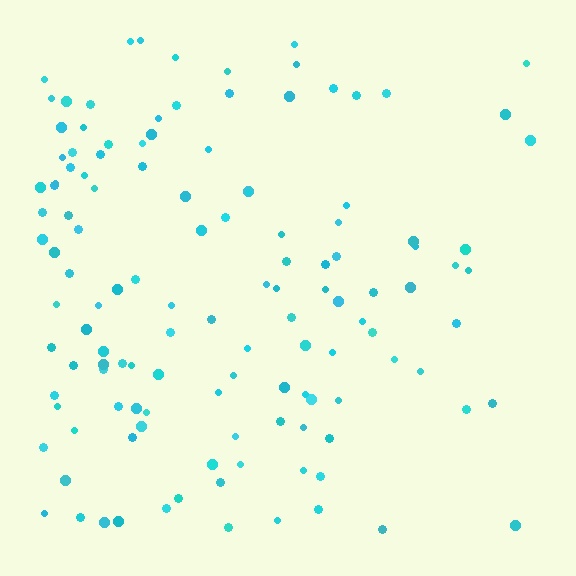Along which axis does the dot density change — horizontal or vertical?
Horizontal.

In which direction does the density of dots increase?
From right to left, with the left side densest.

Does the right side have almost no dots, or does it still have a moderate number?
Still a moderate number, just noticeably fewer than the left.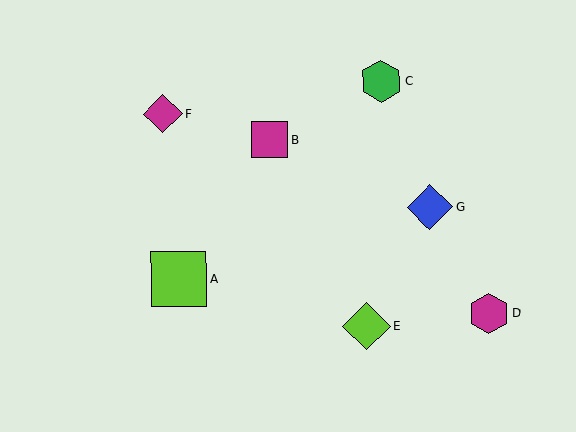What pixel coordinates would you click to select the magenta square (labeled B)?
Click at (270, 140) to select the magenta square B.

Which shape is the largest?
The lime square (labeled A) is the largest.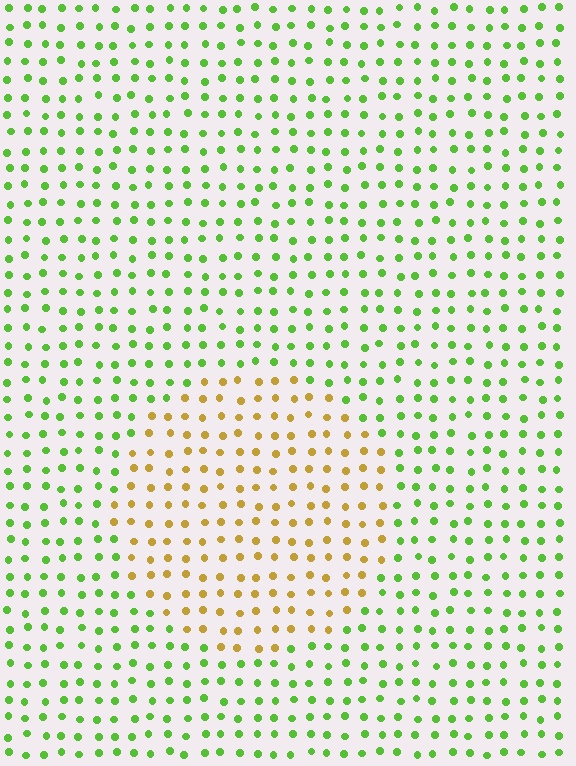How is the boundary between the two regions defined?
The boundary is defined purely by a slight shift in hue (about 61 degrees). Spacing, size, and orientation are identical on both sides.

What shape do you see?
I see a circle.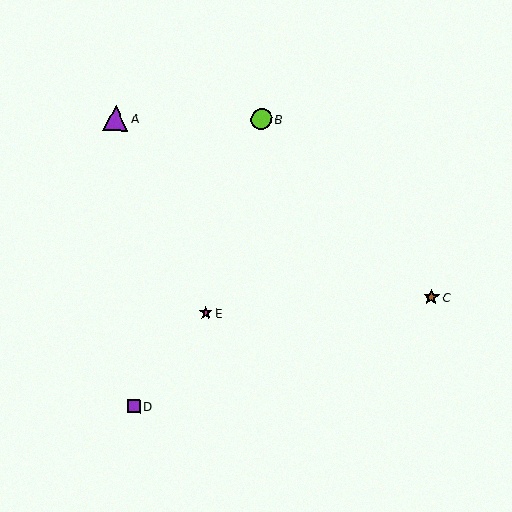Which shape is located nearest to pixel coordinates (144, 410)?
The purple square (labeled D) at (134, 406) is nearest to that location.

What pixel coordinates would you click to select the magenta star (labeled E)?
Click at (205, 313) to select the magenta star E.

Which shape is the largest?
The purple triangle (labeled A) is the largest.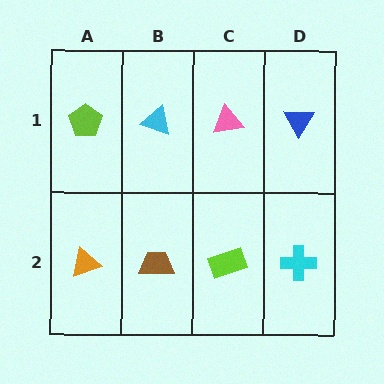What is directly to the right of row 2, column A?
A brown trapezoid.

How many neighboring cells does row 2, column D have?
2.